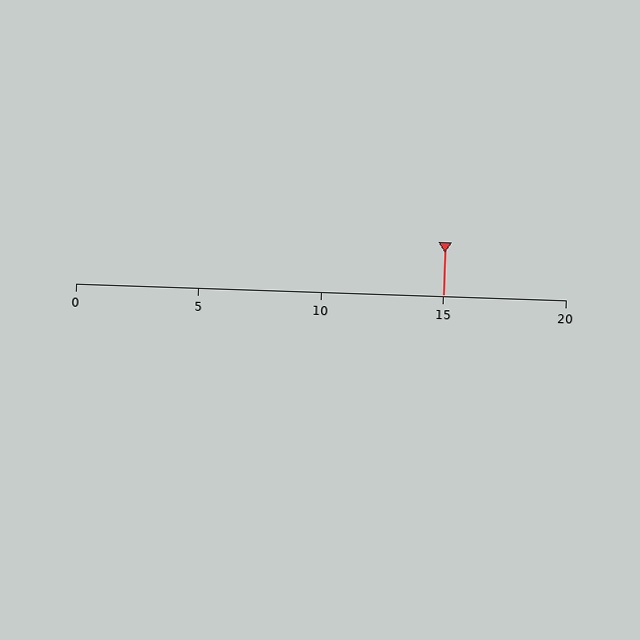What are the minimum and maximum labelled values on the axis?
The axis runs from 0 to 20.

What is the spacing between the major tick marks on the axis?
The major ticks are spaced 5 apart.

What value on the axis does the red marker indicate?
The marker indicates approximately 15.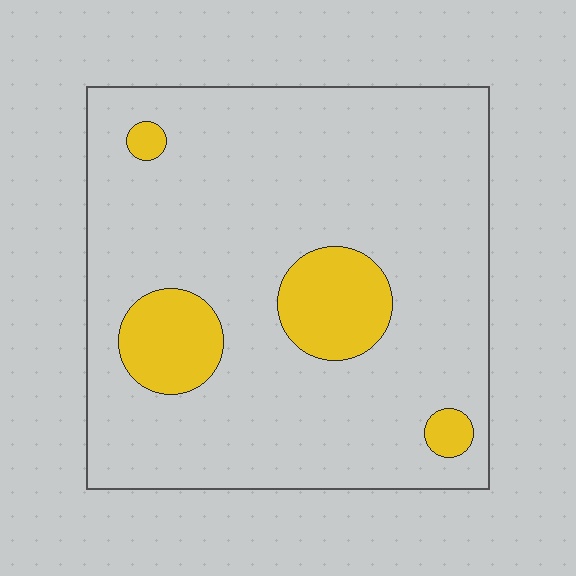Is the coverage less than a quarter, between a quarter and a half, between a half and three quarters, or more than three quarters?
Less than a quarter.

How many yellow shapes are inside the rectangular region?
4.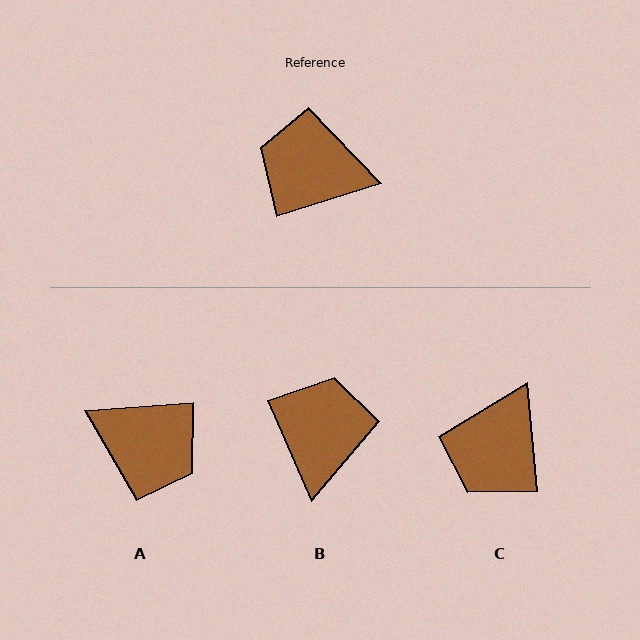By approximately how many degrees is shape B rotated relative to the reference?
Approximately 84 degrees clockwise.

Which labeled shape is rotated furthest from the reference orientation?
A, about 166 degrees away.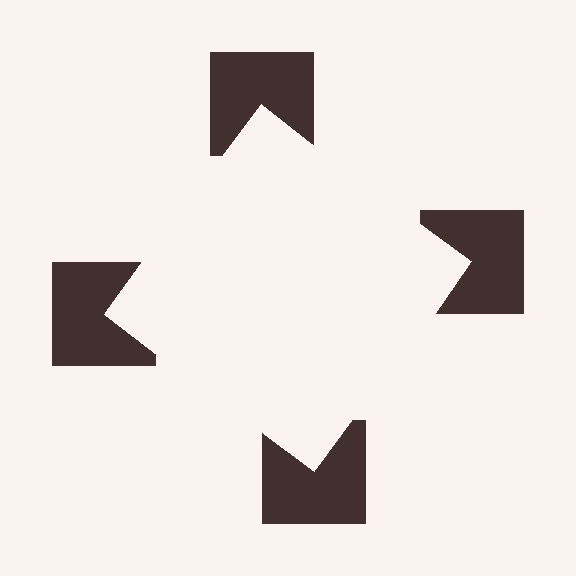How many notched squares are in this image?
There are 4 — one at each vertex of the illusory square.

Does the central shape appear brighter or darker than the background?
It typically appears slightly brighter than the background, even though no actual brightness change is drawn.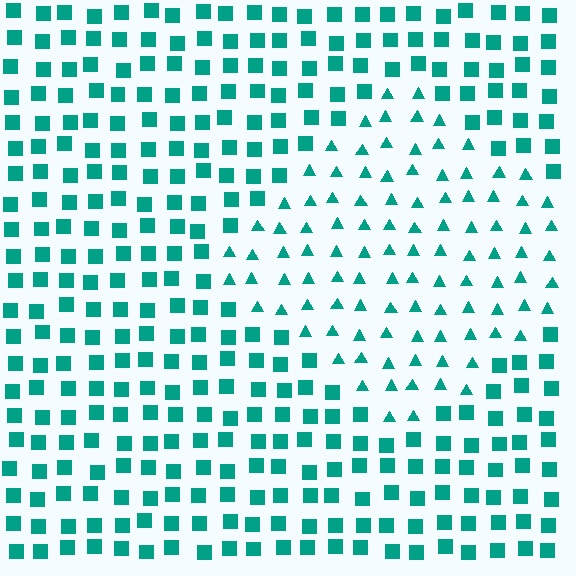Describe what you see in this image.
The image is filled with small teal elements arranged in a uniform grid. A diamond-shaped region contains triangles, while the surrounding area contains squares. The boundary is defined purely by the change in element shape.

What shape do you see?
I see a diamond.